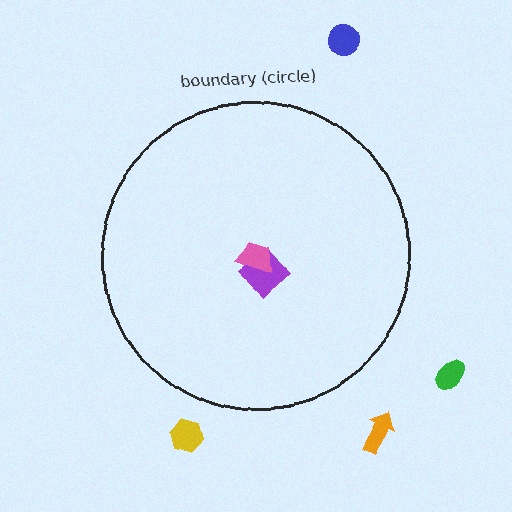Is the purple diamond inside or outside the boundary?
Inside.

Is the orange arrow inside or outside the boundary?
Outside.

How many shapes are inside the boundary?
2 inside, 4 outside.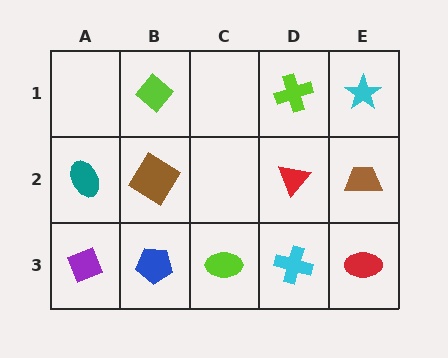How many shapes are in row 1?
3 shapes.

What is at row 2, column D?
A red triangle.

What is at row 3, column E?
A red ellipse.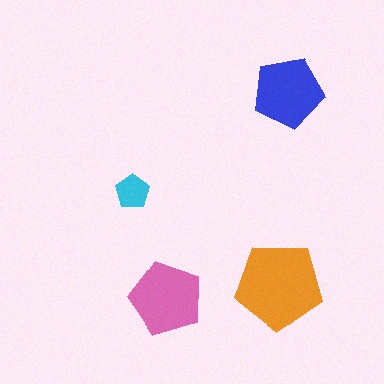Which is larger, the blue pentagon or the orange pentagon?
The orange one.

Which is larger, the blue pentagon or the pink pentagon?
The pink one.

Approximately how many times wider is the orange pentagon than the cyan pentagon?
About 2.5 times wider.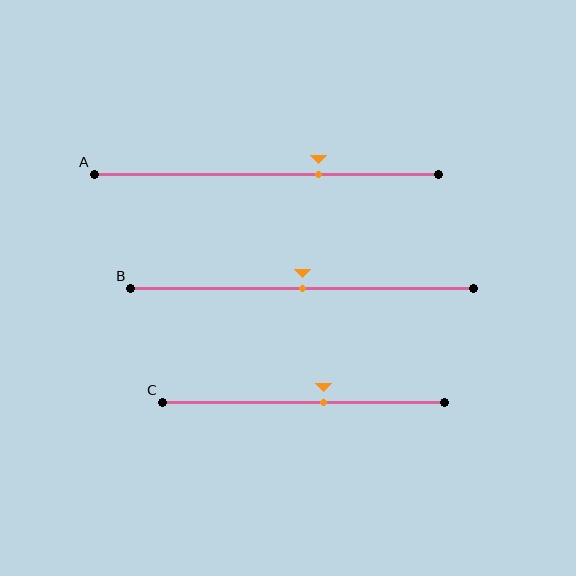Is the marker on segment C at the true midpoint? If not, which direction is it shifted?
No, the marker on segment C is shifted to the right by about 7% of the segment length.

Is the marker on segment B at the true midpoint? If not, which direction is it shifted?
Yes, the marker on segment B is at the true midpoint.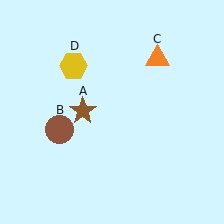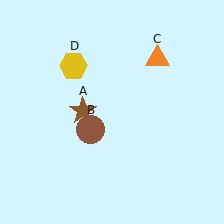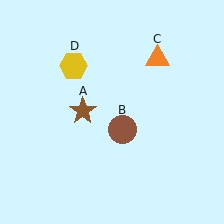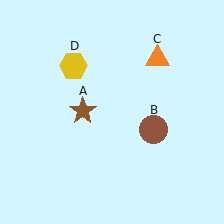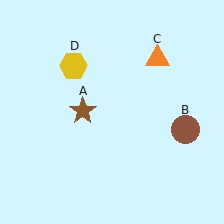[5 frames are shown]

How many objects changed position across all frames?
1 object changed position: brown circle (object B).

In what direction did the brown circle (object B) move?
The brown circle (object B) moved right.